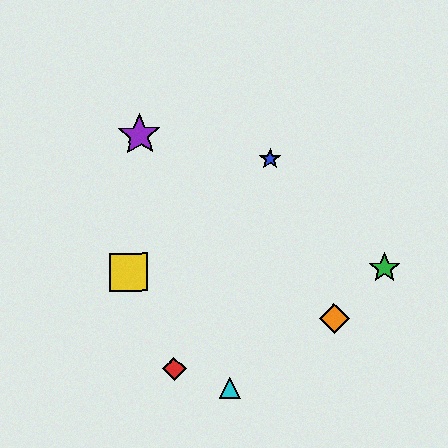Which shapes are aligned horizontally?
The green star, the yellow square are aligned horizontally.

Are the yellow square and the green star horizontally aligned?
Yes, both are at y≈273.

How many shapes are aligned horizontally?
2 shapes (the green star, the yellow square) are aligned horizontally.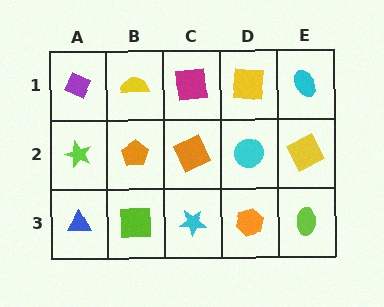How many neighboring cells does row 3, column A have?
2.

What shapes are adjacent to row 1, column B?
An orange pentagon (row 2, column B), a purple diamond (row 1, column A), a magenta square (row 1, column C).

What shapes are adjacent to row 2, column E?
A cyan ellipse (row 1, column E), a lime ellipse (row 3, column E), a cyan circle (row 2, column D).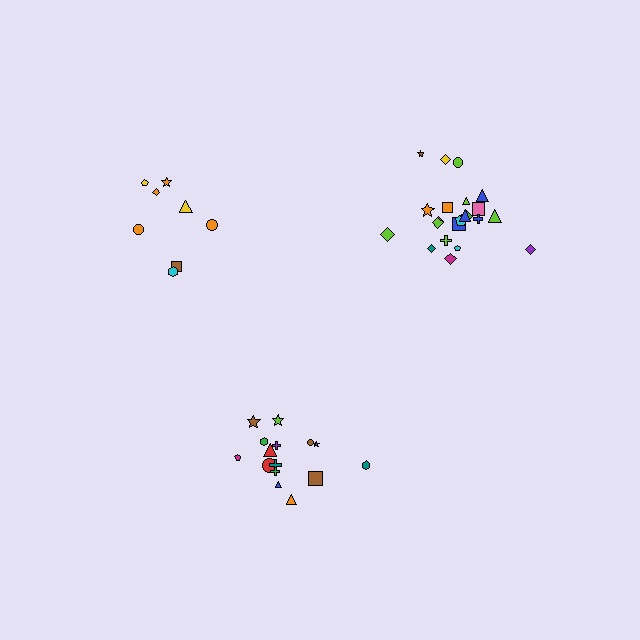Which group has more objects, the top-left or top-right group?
The top-right group.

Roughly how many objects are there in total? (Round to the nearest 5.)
Roughly 45 objects in total.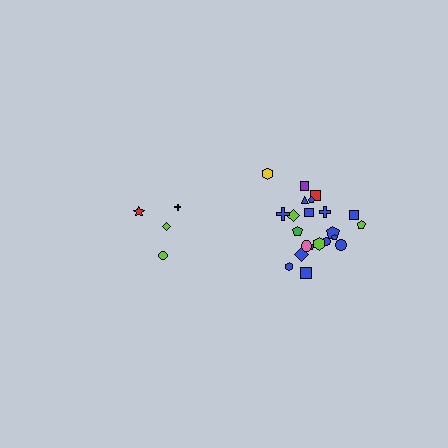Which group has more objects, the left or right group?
The right group.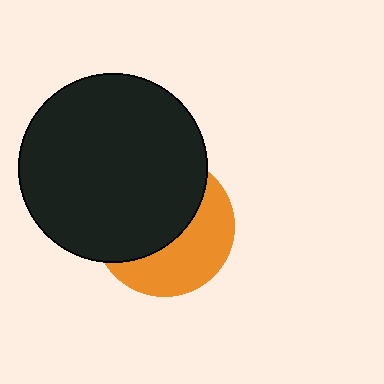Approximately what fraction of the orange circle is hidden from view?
Roughly 57% of the orange circle is hidden behind the black circle.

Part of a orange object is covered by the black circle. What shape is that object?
It is a circle.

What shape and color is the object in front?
The object in front is a black circle.